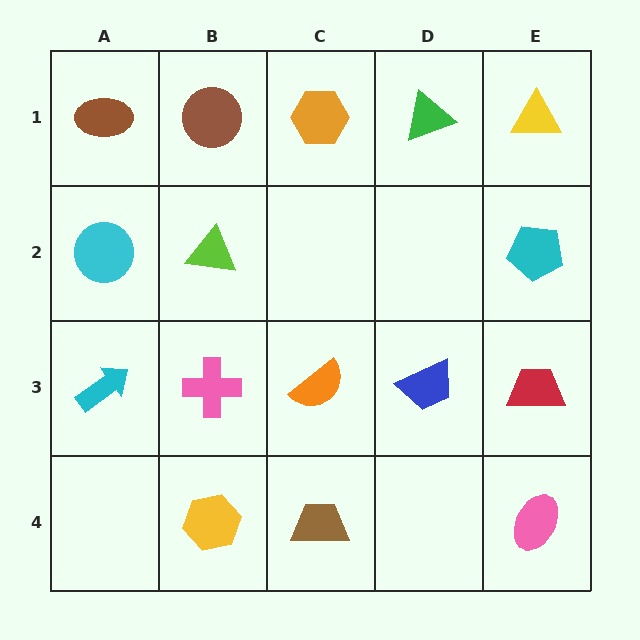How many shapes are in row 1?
5 shapes.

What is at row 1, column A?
A brown ellipse.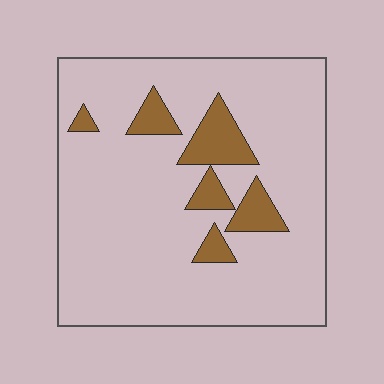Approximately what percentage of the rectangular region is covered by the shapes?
Approximately 15%.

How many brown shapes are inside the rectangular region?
6.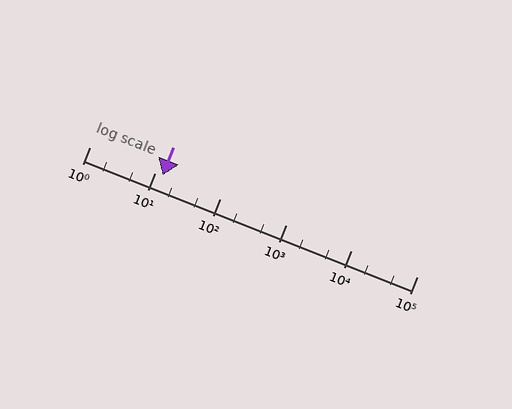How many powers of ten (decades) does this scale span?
The scale spans 5 decades, from 1 to 100000.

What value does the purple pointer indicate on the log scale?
The pointer indicates approximately 13.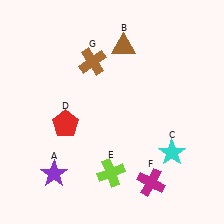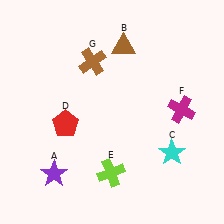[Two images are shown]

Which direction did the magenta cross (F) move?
The magenta cross (F) moved up.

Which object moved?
The magenta cross (F) moved up.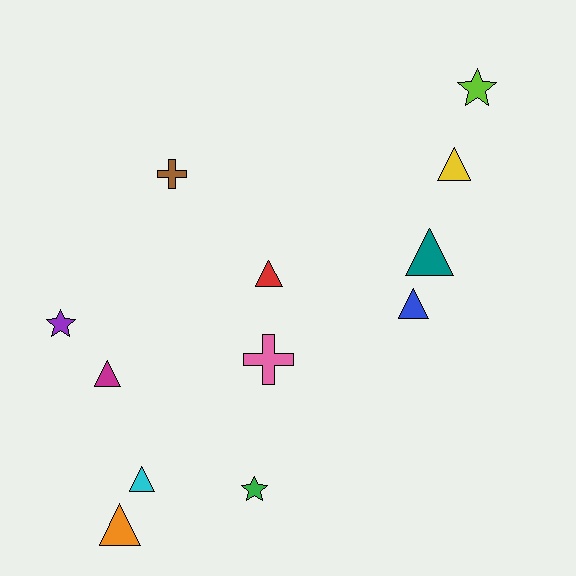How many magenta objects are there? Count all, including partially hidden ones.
There is 1 magenta object.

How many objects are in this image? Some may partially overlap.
There are 12 objects.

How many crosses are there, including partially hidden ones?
There are 2 crosses.